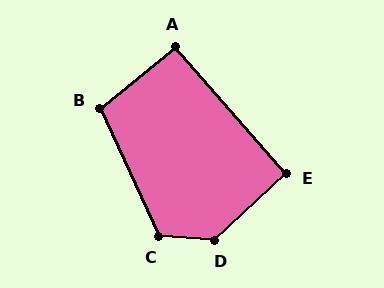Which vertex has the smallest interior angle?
E, at approximately 92 degrees.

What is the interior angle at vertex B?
Approximately 105 degrees (obtuse).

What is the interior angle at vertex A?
Approximately 92 degrees (approximately right).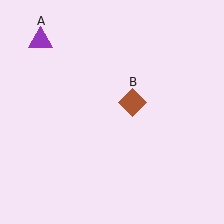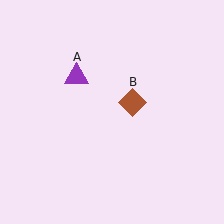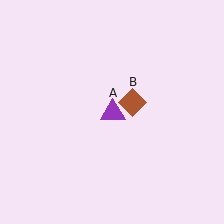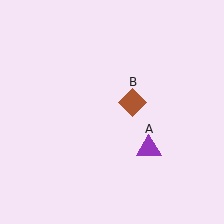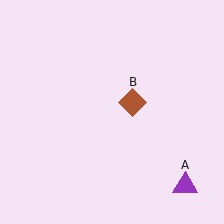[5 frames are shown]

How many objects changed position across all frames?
1 object changed position: purple triangle (object A).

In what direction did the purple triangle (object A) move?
The purple triangle (object A) moved down and to the right.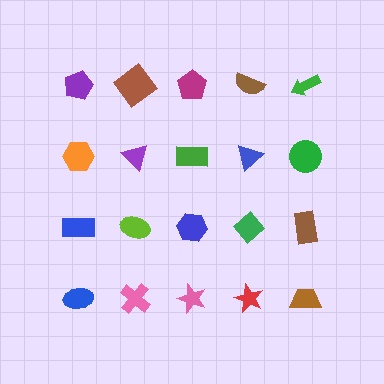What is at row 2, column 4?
A blue triangle.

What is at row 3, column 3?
A blue hexagon.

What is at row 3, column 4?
A green diamond.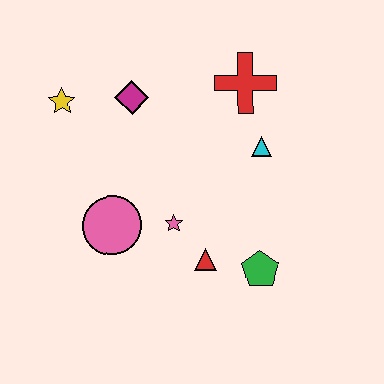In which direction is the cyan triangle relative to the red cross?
The cyan triangle is below the red cross.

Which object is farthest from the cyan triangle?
The yellow star is farthest from the cyan triangle.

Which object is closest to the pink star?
The red triangle is closest to the pink star.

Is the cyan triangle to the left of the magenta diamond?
No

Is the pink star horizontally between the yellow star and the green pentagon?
Yes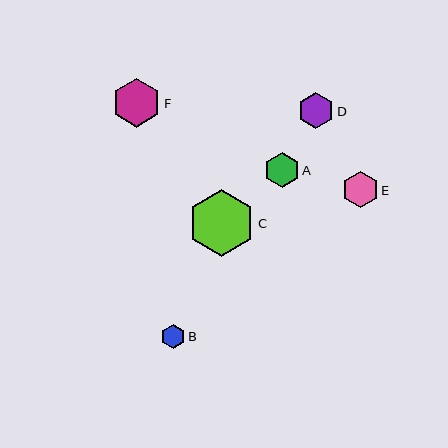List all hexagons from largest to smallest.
From largest to smallest: C, F, D, E, A, B.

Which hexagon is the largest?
Hexagon C is the largest with a size of approximately 67 pixels.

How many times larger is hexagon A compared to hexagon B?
Hexagon A is approximately 1.5 times the size of hexagon B.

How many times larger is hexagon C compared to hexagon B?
Hexagon C is approximately 2.8 times the size of hexagon B.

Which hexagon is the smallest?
Hexagon B is the smallest with a size of approximately 24 pixels.